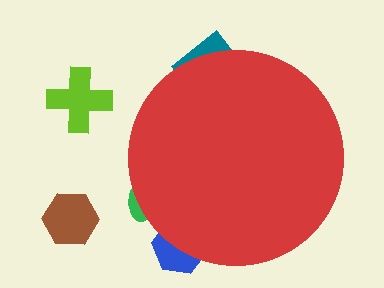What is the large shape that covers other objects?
A red circle.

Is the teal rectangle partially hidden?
Yes, the teal rectangle is partially hidden behind the red circle.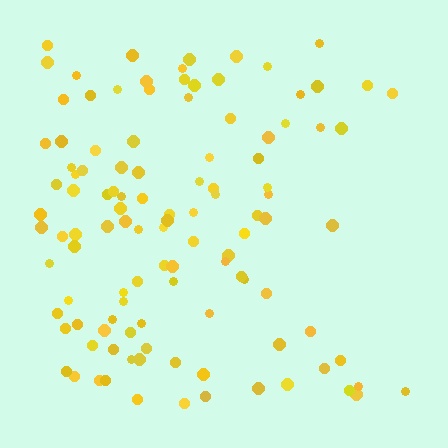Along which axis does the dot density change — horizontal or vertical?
Horizontal.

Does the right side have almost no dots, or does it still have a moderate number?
Still a moderate number, just noticeably fewer than the left.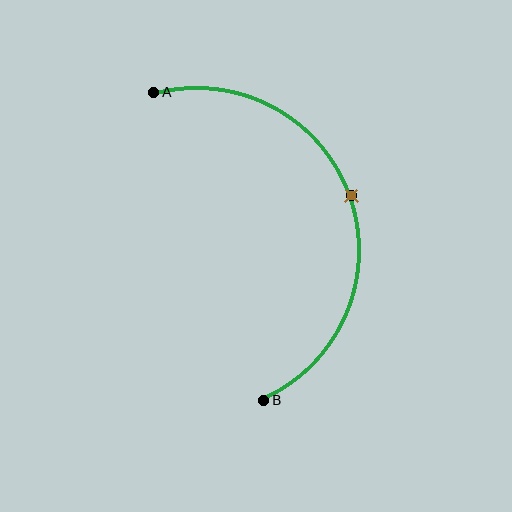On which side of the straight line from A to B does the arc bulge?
The arc bulges to the right of the straight line connecting A and B.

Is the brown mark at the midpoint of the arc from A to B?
Yes. The brown mark lies on the arc at equal arc-length from both A and B — it is the arc midpoint.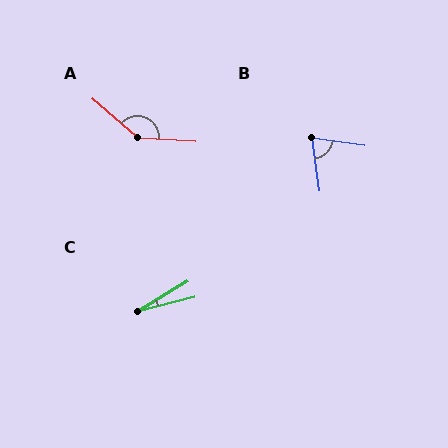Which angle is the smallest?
C, at approximately 17 degrees.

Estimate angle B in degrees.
Approximately 74 degrees.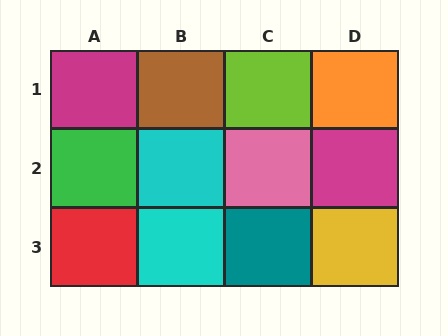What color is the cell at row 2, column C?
Pink.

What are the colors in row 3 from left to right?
Red, cyan, teal, yellow.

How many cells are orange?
1 cell is orange.